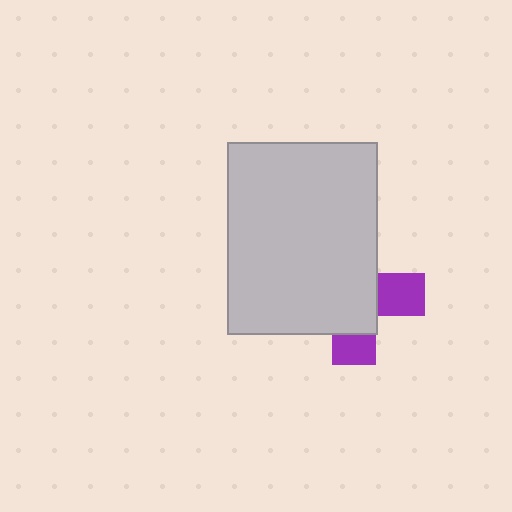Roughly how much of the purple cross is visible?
A small part of it is visible (roughly 32%).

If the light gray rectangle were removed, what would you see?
You would see the complete purple cross.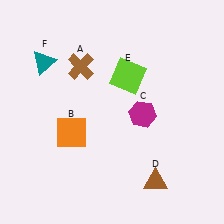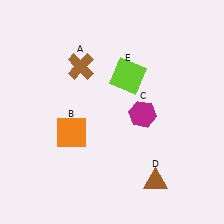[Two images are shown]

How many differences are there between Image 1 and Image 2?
There is 1 difference between the two images.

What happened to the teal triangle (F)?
The teal triangle (F) was removed in Image 2. It was in the top-left area of Image 1.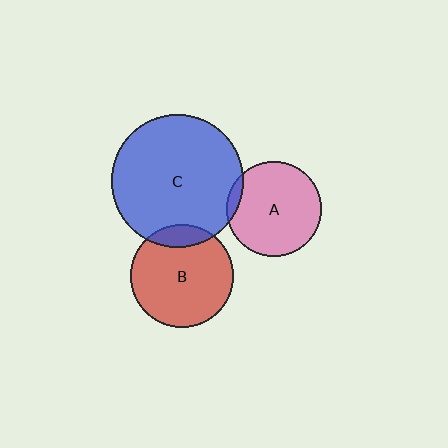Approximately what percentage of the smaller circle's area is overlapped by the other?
Approximately 5%.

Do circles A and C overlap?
Yes.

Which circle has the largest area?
Circle C (blue).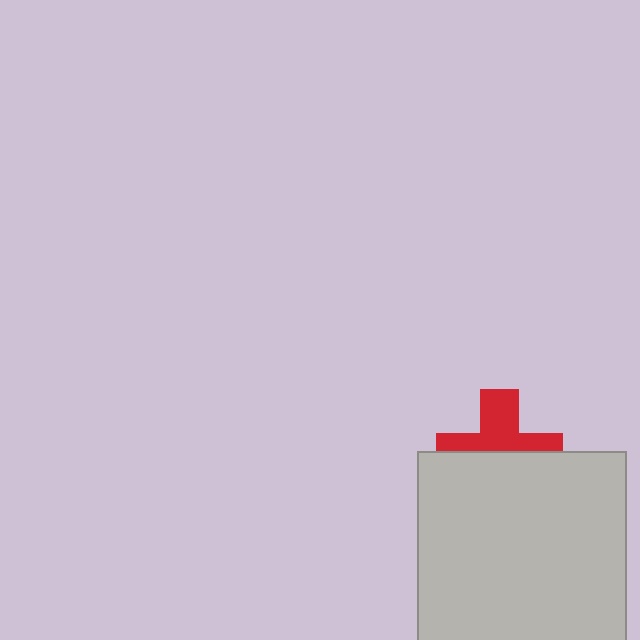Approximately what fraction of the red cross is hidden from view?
Roughly 52% of the red cross is hidden behind the light gray rectangle.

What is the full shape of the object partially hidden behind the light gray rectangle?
The partially hidden object is a red cross.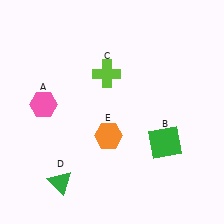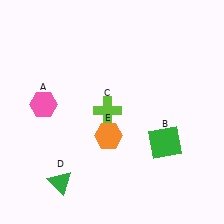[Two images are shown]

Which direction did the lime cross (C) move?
The lime cross (C) moved down.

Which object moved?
The lime cross (C) moved down.